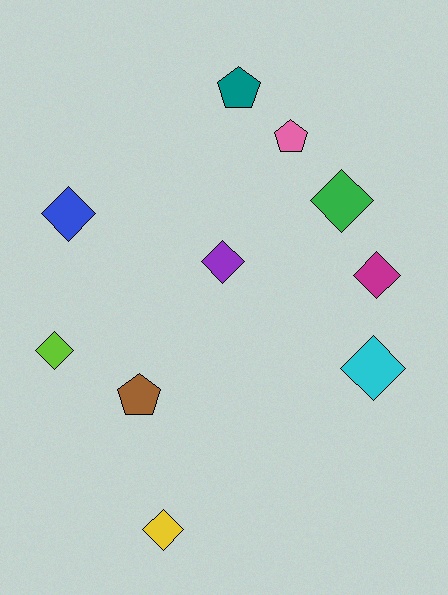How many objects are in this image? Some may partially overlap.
There are 10 objects.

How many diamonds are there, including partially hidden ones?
There are 7 diamonds.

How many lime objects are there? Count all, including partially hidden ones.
There is 1 lime object.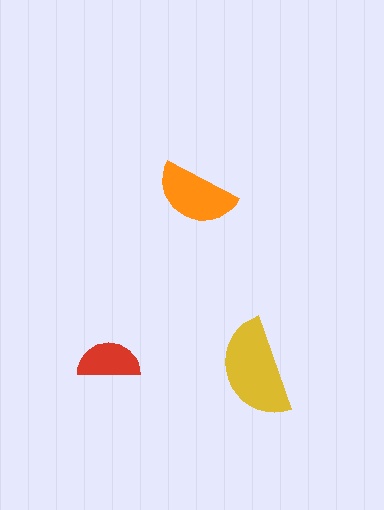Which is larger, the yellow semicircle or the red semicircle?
The yellow one.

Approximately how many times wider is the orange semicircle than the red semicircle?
About 1.5 times wider.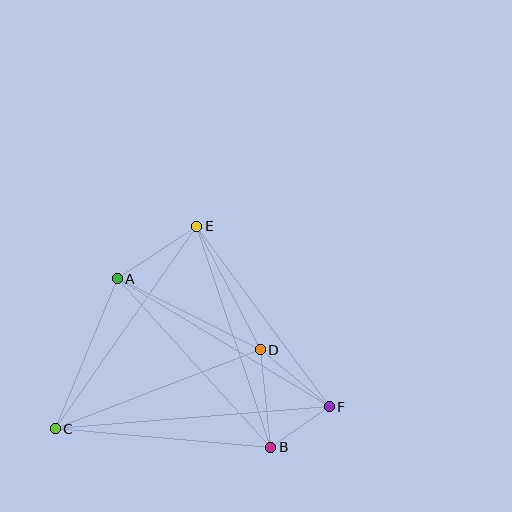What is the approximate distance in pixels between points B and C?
The distance between B and C is approximately 216 pixels.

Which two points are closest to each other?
Points B and F are closest to each other.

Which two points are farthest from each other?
Points C and F are farthest from each other.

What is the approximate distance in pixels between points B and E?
The distance between B and E is approximately 233 pixels.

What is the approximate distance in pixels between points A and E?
The distance between A and E is approximately 95 pixels.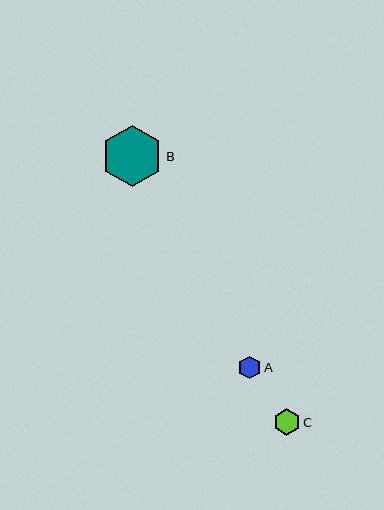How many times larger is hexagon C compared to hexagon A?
Hexagon C is approximately 1.1 times the size of hexagon A.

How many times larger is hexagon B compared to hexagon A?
Hexagon B is approximately 2.7 times the size of hexagon A.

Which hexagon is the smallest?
Hexagon A is the smallest with a size of approximately 23 pixels.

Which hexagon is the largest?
Hexagon B is the largest with a size of approximately 61 pixels.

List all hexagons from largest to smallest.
From largest to smallest: B, C, A.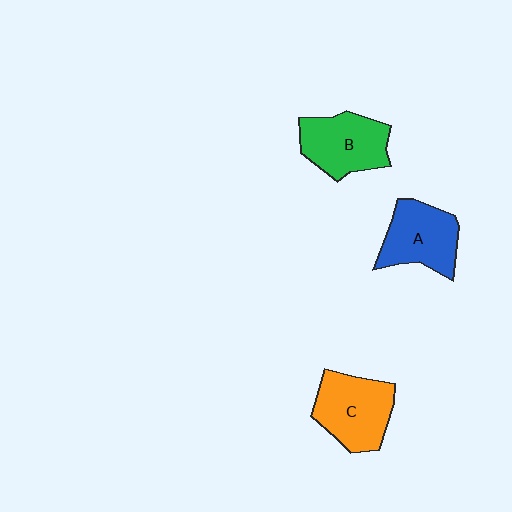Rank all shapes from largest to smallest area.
From largest to smallest: C (orange), B (green), A (blue).